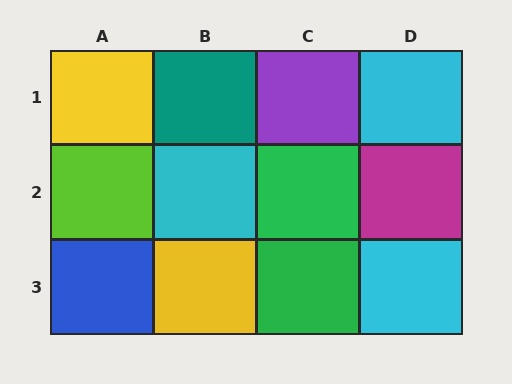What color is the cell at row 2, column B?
Cyan.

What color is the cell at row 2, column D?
Magenta.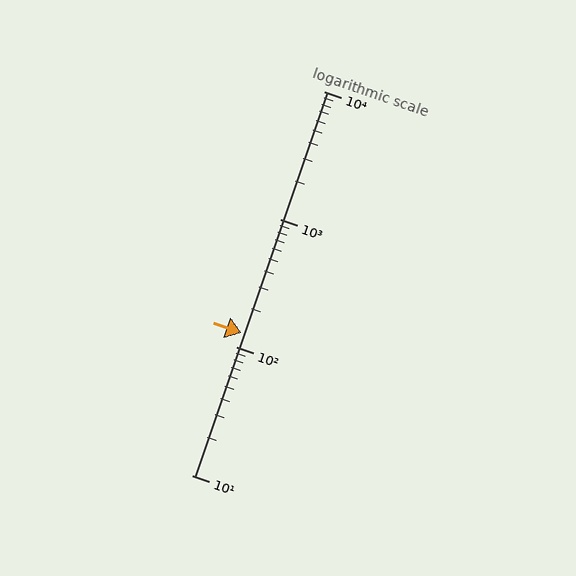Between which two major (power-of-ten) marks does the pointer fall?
The pointer is between 100 and 1000.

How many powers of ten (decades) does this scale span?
The scale spans 3 decades, from 10 to 10000.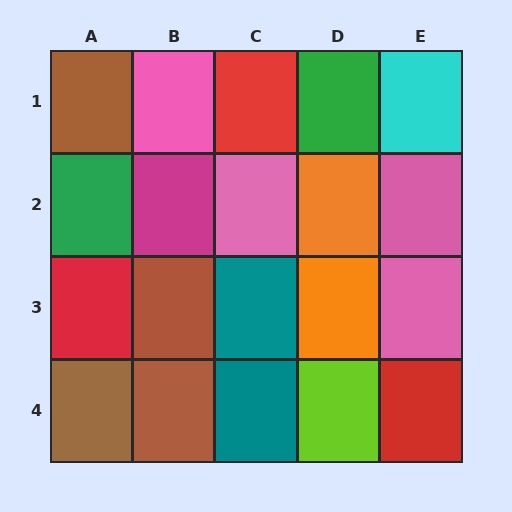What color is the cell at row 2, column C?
Pink.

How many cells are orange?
2 cells are orange.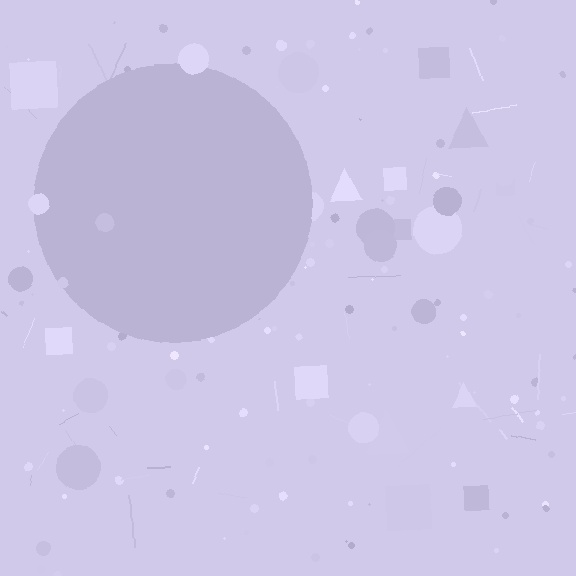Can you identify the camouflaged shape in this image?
The camouflaged shape is a circle.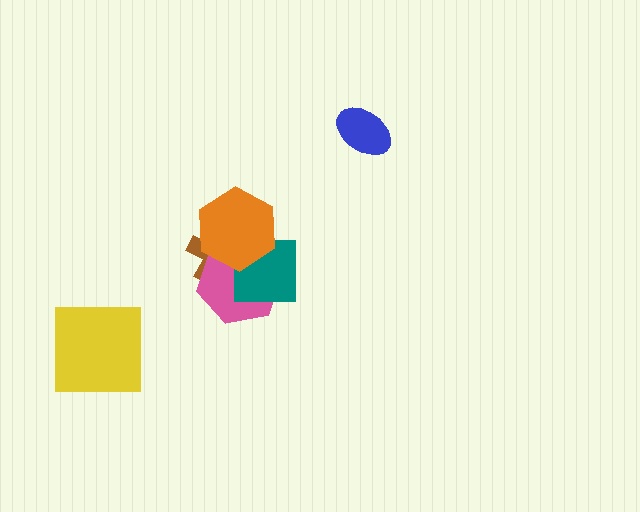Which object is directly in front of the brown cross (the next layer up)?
The pink hexagon is directly in front of the brown cross.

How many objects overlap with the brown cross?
2 objects overlap with the brown cross.